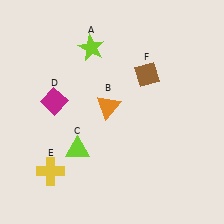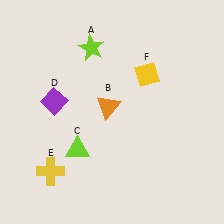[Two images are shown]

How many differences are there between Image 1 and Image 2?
There are 2 differences between the two images.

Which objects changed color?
D changed from magenta to purple. F changed from brown to yellow.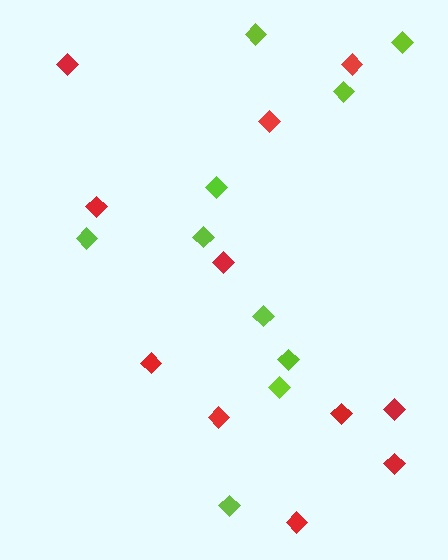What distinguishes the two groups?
There are 2 groups: one group of red diamonds (11) and one group of lime diamonds (10).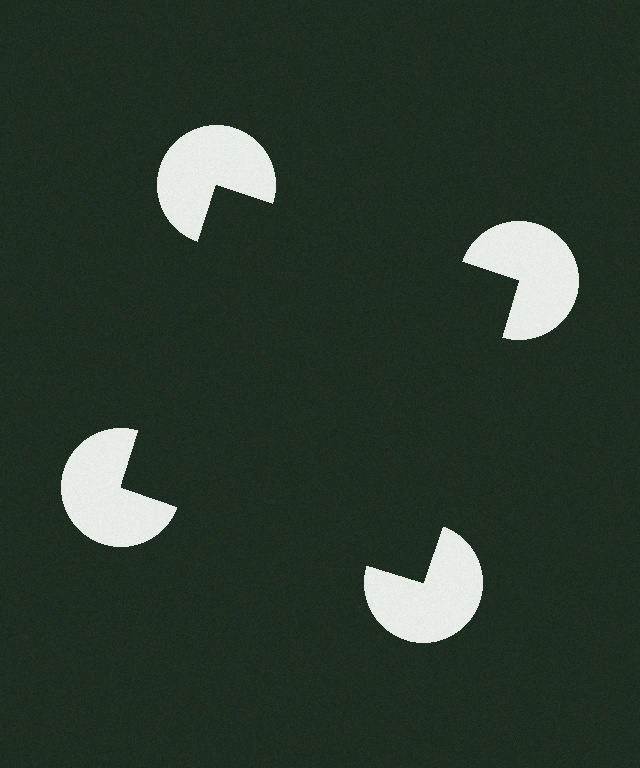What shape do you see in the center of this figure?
An illusory square — its edges are inferred from the aligned wedge cuts in the pac-man discs, not physically drawn.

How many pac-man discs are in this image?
There are 4 — one at each vertex of the illusory square.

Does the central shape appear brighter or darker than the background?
It typically appears slightly darker than the background, even though no actual brightness change is drawn.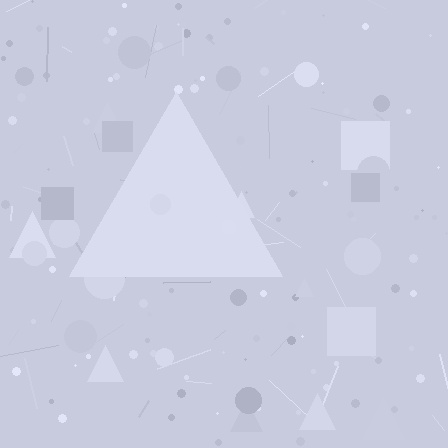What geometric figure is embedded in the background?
A triangle is embedded in the background.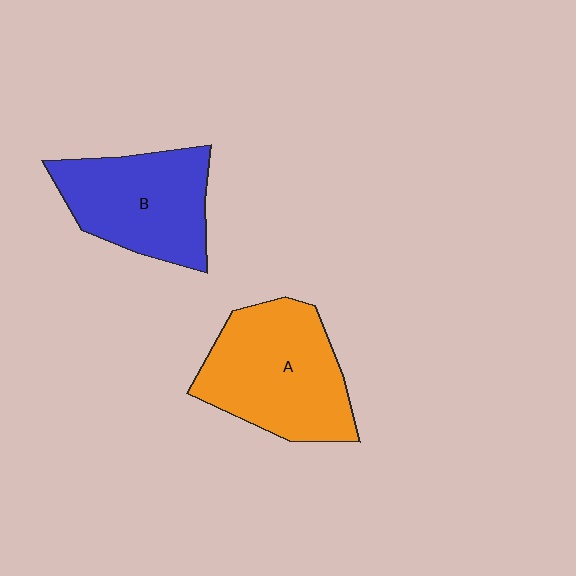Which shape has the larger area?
Shape A (orange).